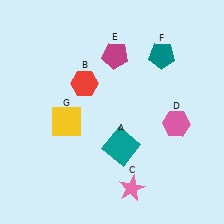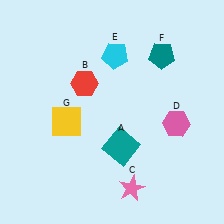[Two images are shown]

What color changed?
The pentagon (E) changed from magenta in Image 1 to cyan in Image 2.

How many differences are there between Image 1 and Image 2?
There is 1 difference between the two images.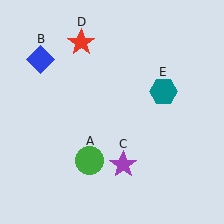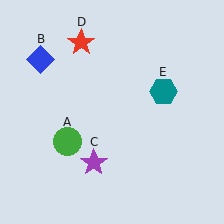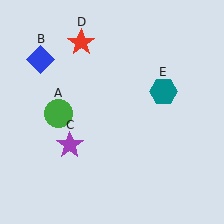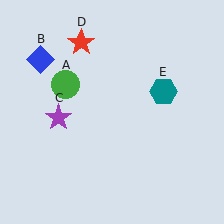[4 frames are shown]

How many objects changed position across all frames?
2 objects changed position: green circle (object A), purple star (object C).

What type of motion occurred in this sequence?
The green circle (object A), purple star (object C) rotated clockwise around the center of the scene.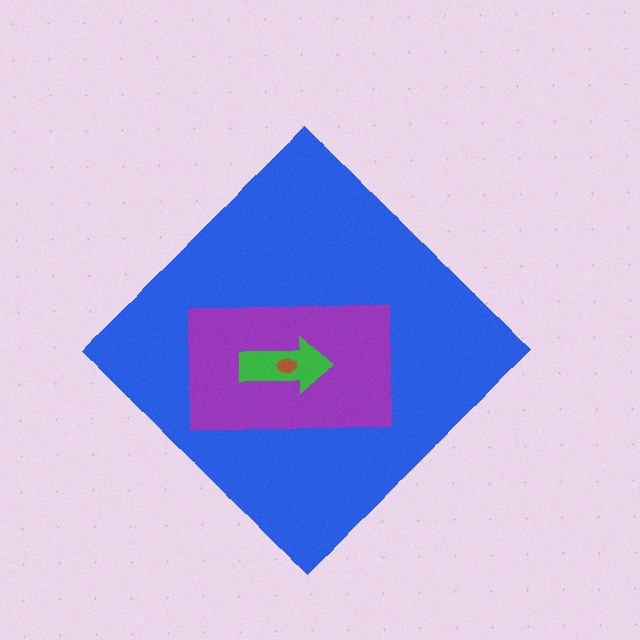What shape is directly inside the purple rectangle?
The green arrow.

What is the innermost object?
The brown ellipse.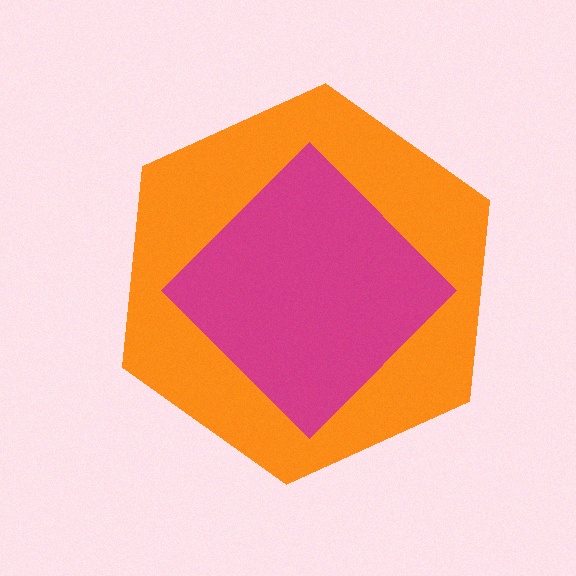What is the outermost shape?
The orange hexagon.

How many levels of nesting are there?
2.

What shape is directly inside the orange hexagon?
The magenta diamond.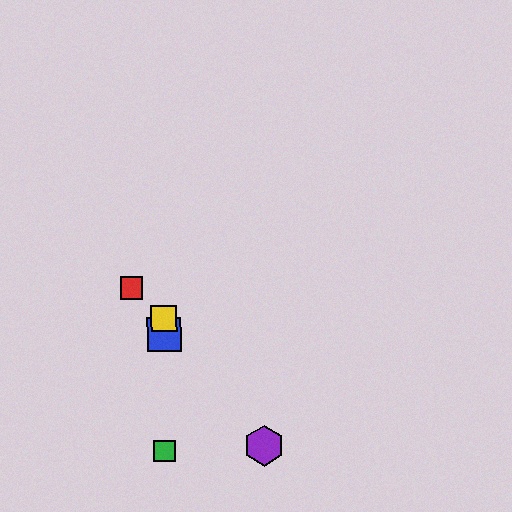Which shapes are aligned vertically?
The blue square, the green square, the yellow square are aligned vertically.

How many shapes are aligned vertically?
3 shapes (the blue square, the green square, the yellow square) are aligned vertically.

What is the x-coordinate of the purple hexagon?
The purple hexagon is at x≈265.